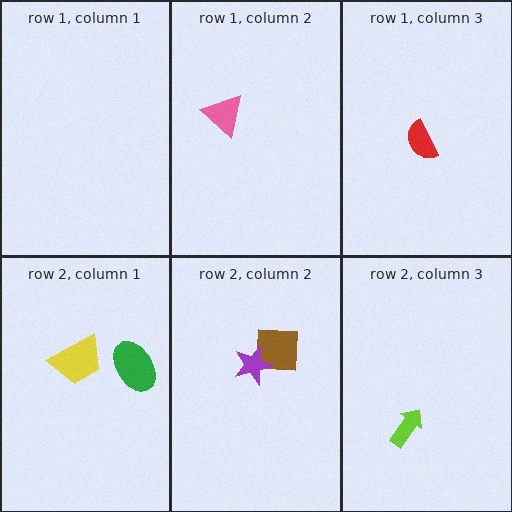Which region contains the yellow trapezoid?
The row 2, column 1 region.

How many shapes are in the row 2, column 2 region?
2.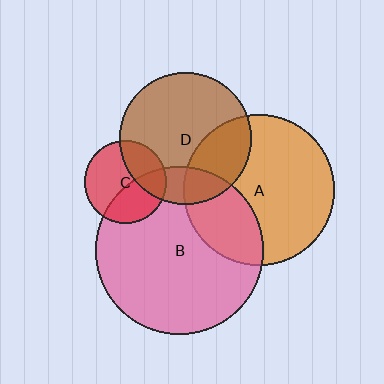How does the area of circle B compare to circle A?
Approximately 1.2 times.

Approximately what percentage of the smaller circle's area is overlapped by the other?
Approximately 30%.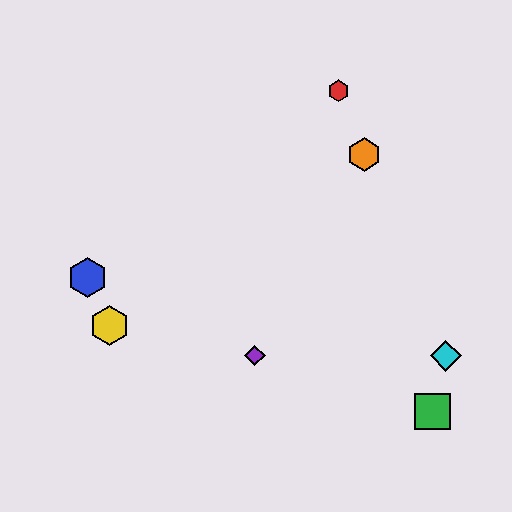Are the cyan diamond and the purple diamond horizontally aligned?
Yes, both are at y≈356.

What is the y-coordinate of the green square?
The green square is at y≈412.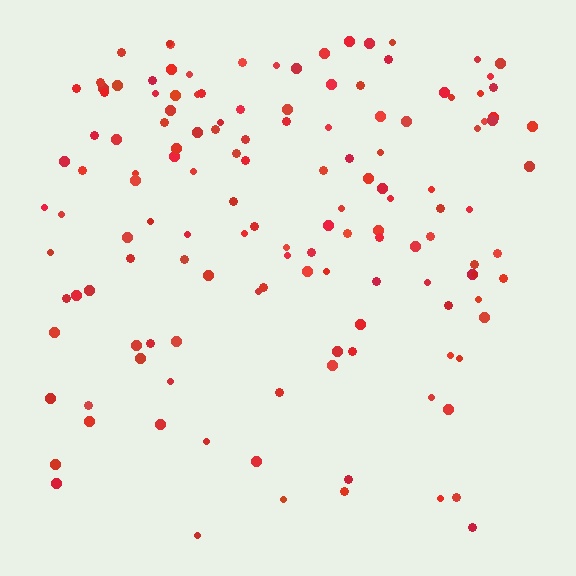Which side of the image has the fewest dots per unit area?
The bottom.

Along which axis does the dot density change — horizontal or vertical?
Vertical.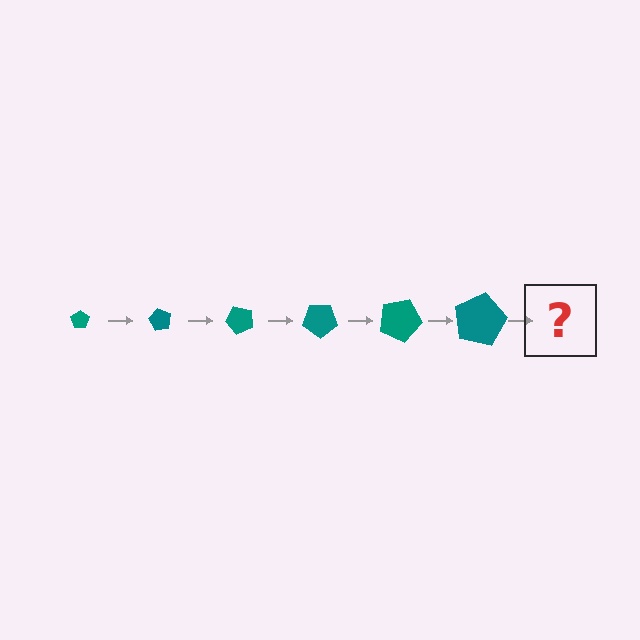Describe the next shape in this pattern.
It should be a pentagon, larger than the previous one and rotated 360 degrees from the start.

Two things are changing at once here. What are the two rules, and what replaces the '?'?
The two rules are that the pentagon grows larger each step and it rotates 60 degrees each step. The '?' should be a pentagon, larger than the previous one and rotated 360 degrees from the start.